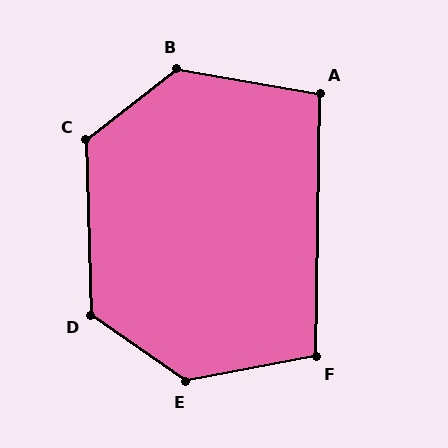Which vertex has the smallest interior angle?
A, at approximately 99 degrees.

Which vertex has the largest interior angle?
E, at approximately 135 degrees.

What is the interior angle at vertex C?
Approximately 126 degrees (obtuse).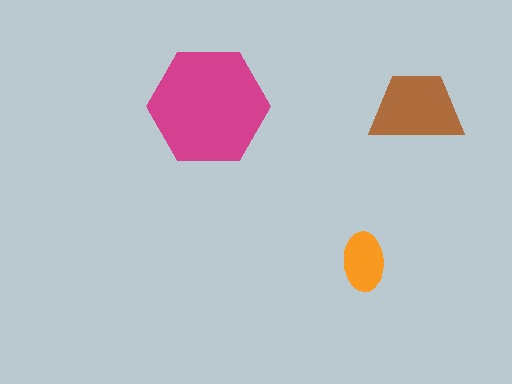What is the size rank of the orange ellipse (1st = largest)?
3rd.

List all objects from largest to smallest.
The magenta hexagon, the brown trapezoid, the orange ellipse.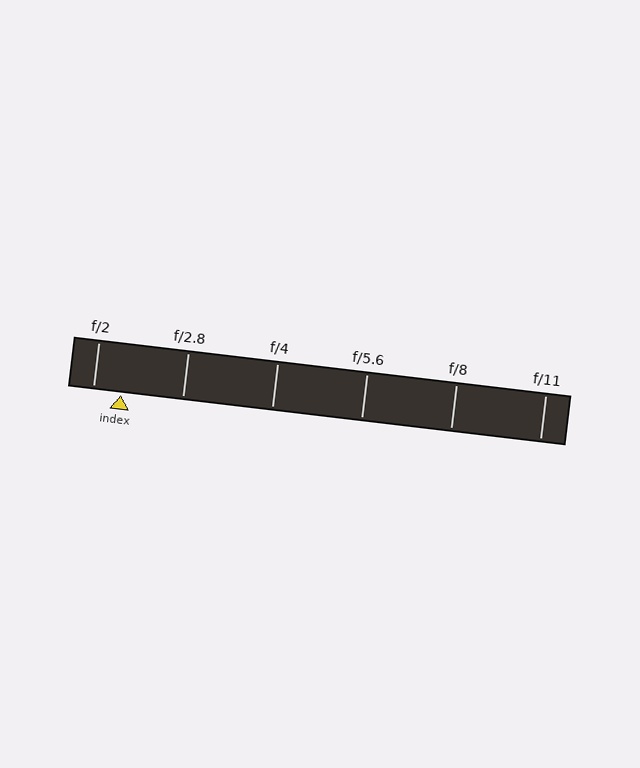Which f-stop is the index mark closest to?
The index mark is closest to f/2.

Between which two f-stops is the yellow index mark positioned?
The index mark is between f/2 and f/2.8.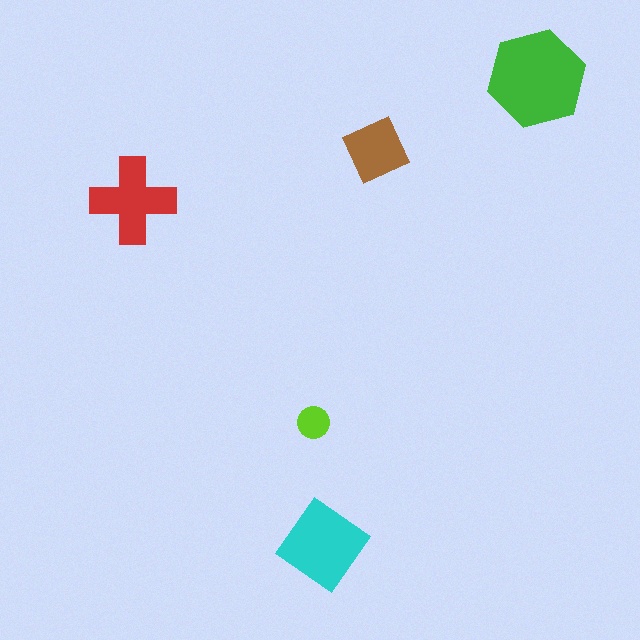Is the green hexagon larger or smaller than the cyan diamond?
Larger.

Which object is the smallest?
The lime circle.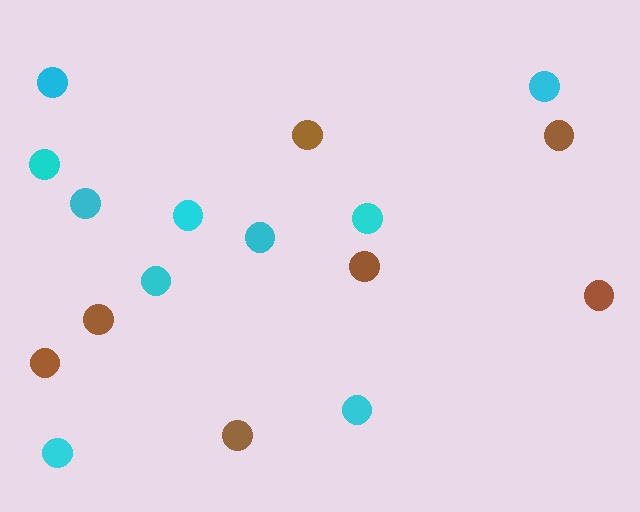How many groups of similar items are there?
There are 2 groups: one group of brown circles (7) and one group of cyan circles (10).